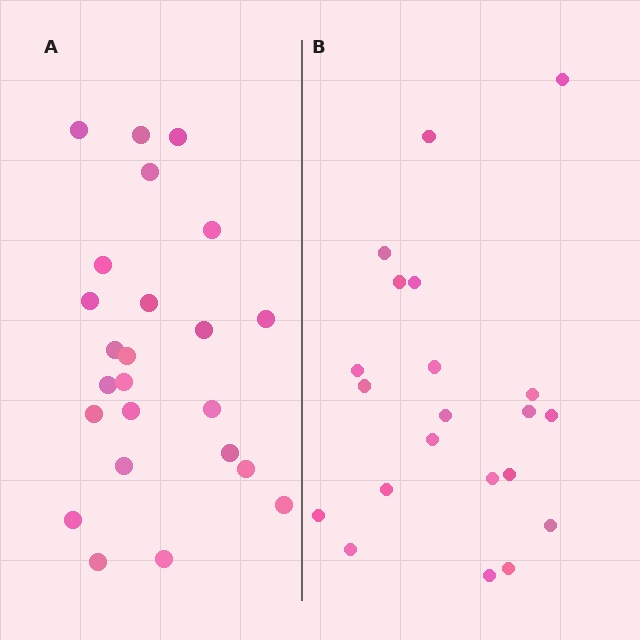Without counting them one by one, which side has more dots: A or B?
Region A (the left region) has more dots.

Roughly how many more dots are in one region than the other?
Region A has just a few more — roughly 2 or 3 more dots than region B.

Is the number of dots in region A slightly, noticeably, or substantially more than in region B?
Region A has only slightly more — the two regions are fairly close. The ratio is roughly 1.1 to 1.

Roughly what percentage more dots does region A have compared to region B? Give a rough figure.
About 15% more.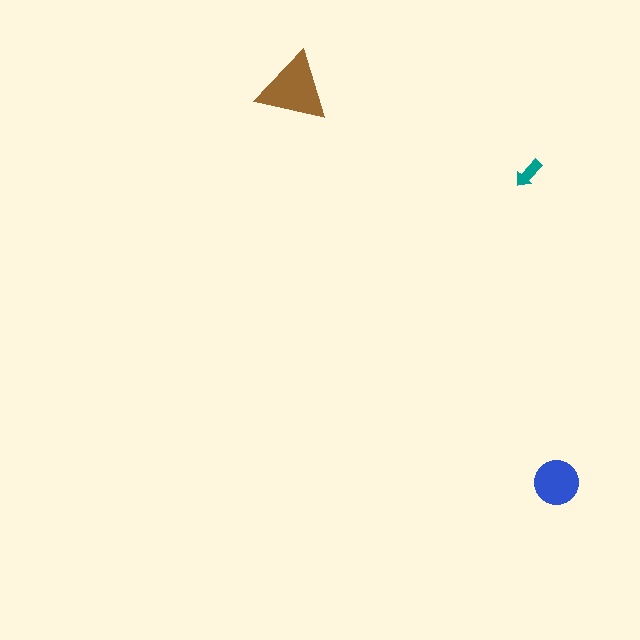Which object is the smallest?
The teal arrow.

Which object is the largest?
The brown triangle.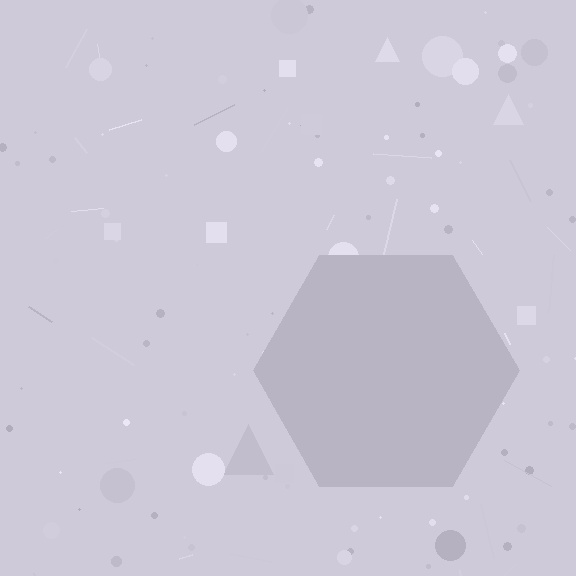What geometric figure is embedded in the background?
A hexagon is embedded in the background.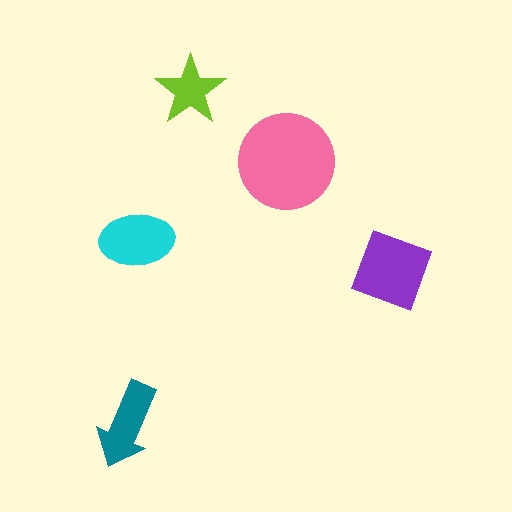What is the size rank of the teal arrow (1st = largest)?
4th.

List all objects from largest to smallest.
The pink circle, the purple diamond, the cyan ellipse, the teal arrow, the lime star.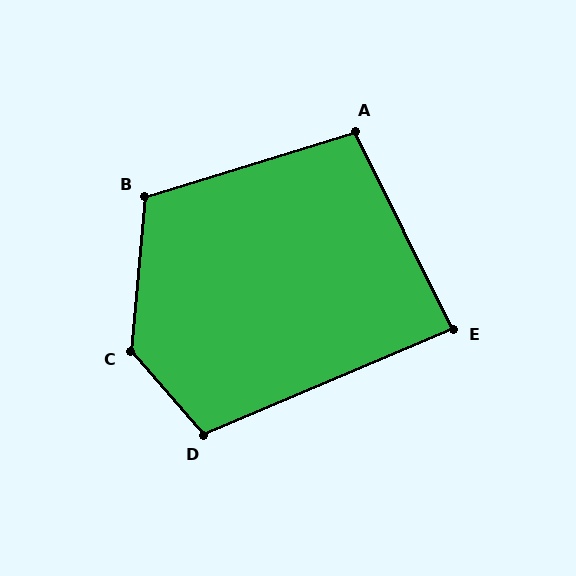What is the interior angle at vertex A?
Approximately 99 degrees (obtuse).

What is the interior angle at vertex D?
Approximately 108 degrees (obtuse).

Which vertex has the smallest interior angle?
E, at approximately 87 degrees.